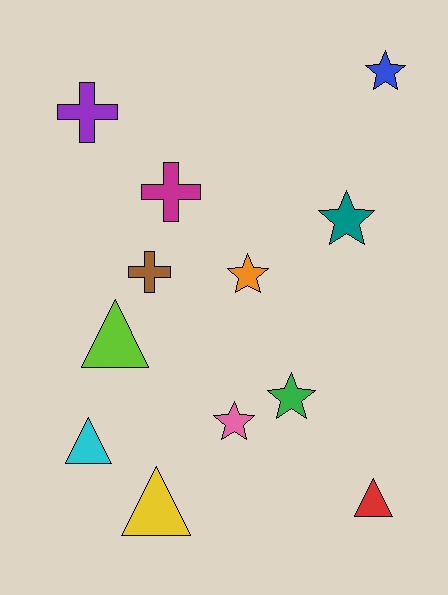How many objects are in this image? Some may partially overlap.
There are 12 objects.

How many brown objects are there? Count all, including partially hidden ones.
There is 1 brown object.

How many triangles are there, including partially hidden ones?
There are 4 triangles.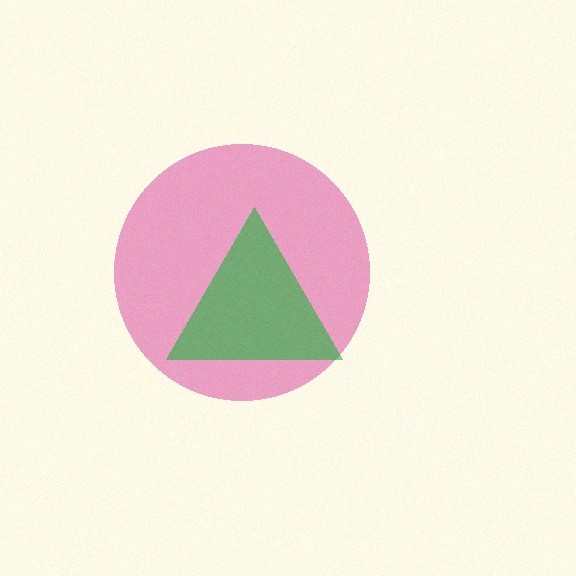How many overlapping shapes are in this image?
There are 2 overlapping shapes in the image.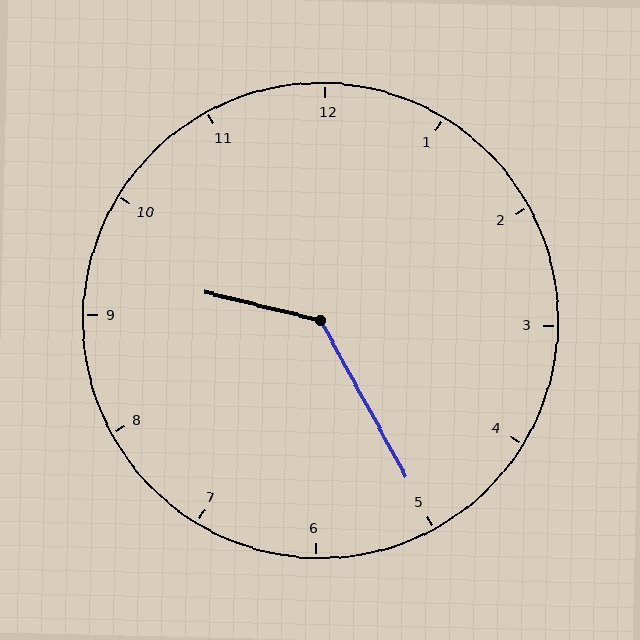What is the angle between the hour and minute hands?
Approximately 132 degrees.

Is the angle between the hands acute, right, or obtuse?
It is obtuse.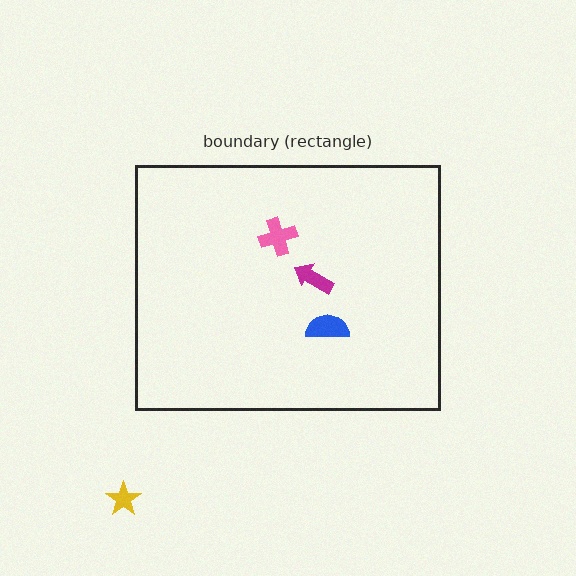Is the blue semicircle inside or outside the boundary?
Inside.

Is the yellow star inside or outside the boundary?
Outside.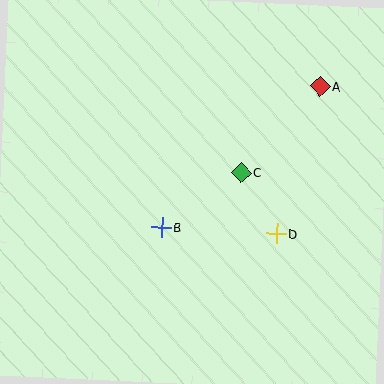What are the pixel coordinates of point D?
Point D is at (277, 233).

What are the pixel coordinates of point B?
Point B is at (162, 227).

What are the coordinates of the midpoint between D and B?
The midpoint between D and B is at (219, 230).